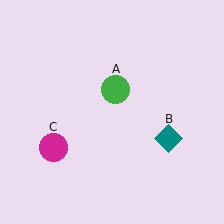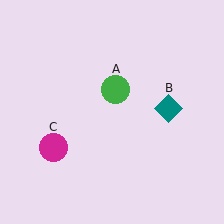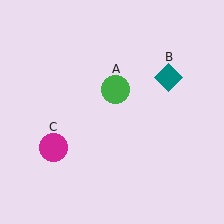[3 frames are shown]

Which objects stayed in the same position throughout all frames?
Green circle (object A) and magenta circle (object C) remained stationary.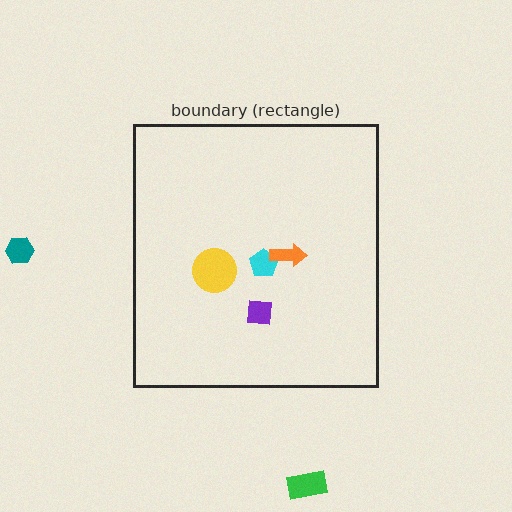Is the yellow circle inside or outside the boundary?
Inside.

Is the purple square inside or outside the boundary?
Inside.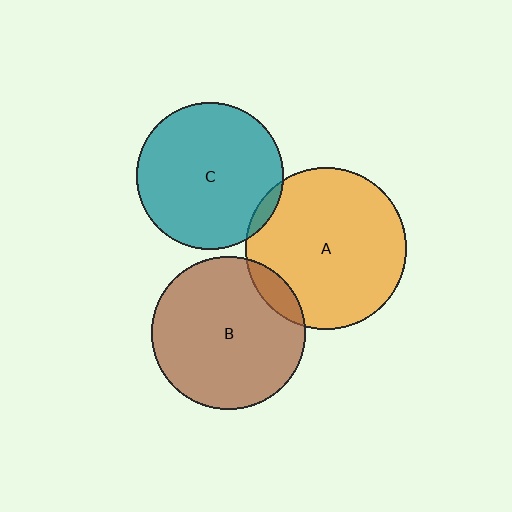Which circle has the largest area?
Circle A (orange).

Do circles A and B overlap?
Yes.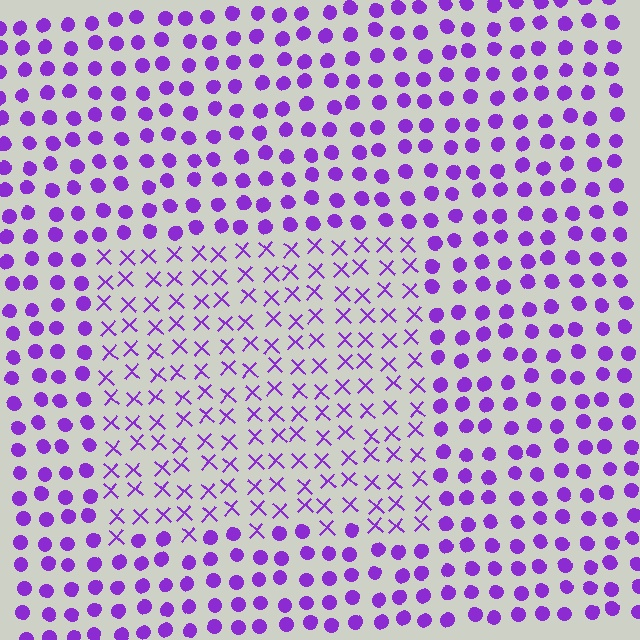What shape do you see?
I see a rectangle.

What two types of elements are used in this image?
The image uses X marks inside the rectangle region and circles outside it.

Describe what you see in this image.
The image is filled with small purple elements arranged in a uniform grid. A rectangle-shaped region contains X marks, while the surrounding area contains circles. The boundary is defined purely by the change in element shape.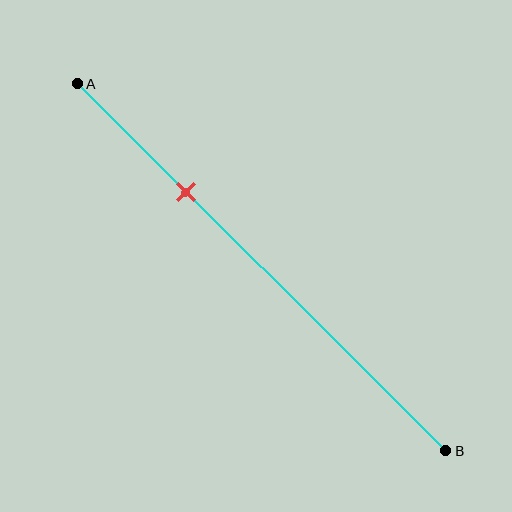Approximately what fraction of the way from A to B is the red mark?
The red mark is approximately 30% of the way from A to B.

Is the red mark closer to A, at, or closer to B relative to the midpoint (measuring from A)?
The red mark is closer to point A than the midpoint of segment AB.